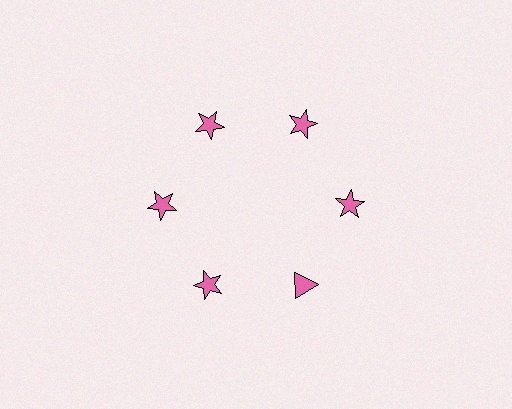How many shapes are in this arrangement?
There are 6 shapes arranged in a ring pattern.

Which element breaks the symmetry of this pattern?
The pink triangle at roughly the 5 o'clock position breaks the symmetry. All other shapes are pink stars.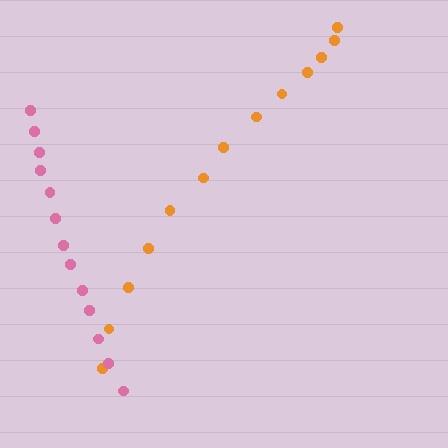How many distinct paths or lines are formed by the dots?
There are 2 distinct paths.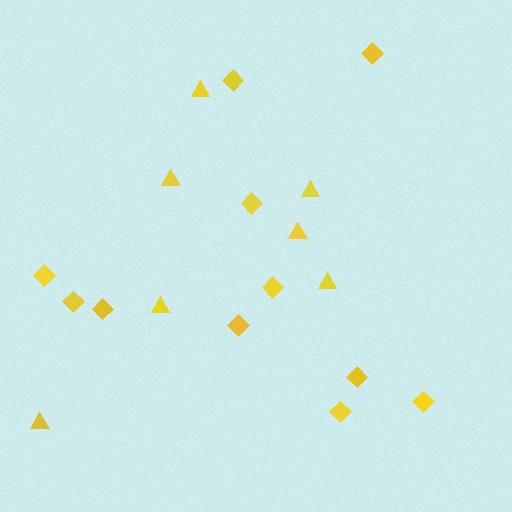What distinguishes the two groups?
There are 2 groups: one group of triangles (7) and one group of diamonds (11).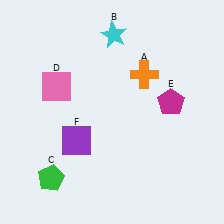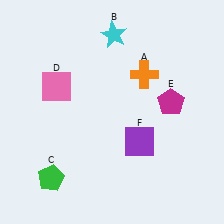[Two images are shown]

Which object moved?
The purple square (F) moved right.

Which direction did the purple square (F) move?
The purple square (F) moved right.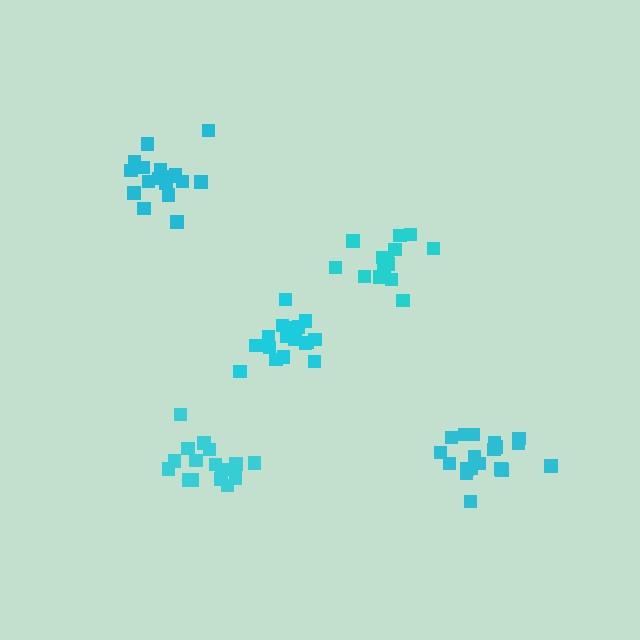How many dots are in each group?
Group 1: 17 dots, Group 2: 15 dots, Group 3: 19 dots, Group 4: 18 dots, Group 5: 18 dots (87 total).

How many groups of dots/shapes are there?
There are 5 groups.